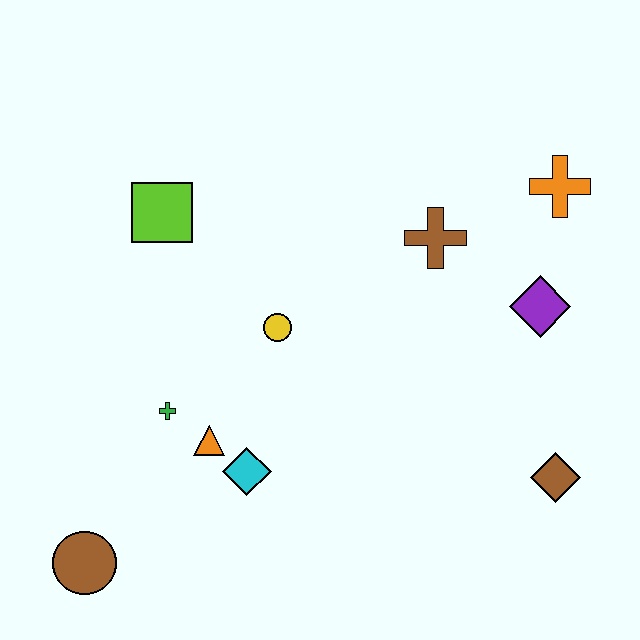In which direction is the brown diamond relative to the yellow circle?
The brown diamond is to the right of the yellow circle.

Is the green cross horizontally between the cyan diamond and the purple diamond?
No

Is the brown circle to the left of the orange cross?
Yes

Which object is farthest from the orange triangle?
The orange cross is farthest from the orange triangle.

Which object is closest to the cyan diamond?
The orange triangle is closest to the cyan diamond.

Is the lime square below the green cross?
No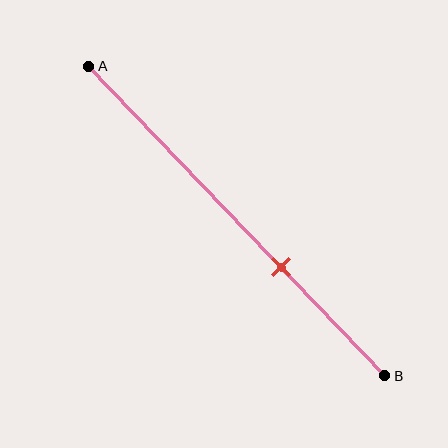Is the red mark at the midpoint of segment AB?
No, the mark is at about 65% from A, not at the 50% midpoint.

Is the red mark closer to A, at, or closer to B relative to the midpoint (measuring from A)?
The red mark is closer to point B than the midpoint of segment AB.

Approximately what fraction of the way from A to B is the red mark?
The red mark is approximately 65% of the way from A to B.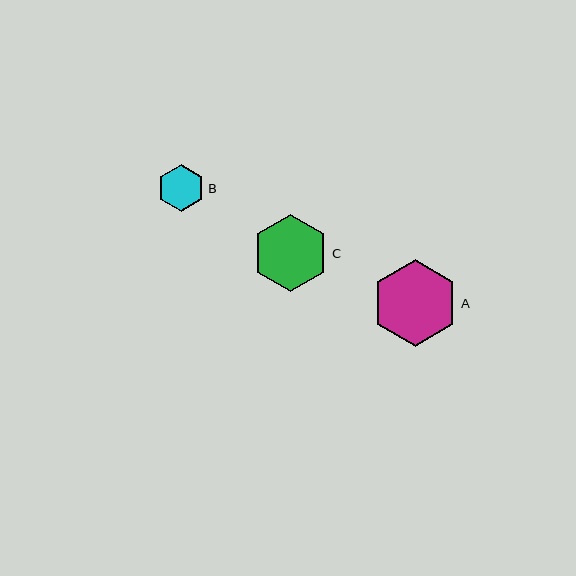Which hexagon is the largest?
Hexagon A is the largest with a size of approximately 86 pixels.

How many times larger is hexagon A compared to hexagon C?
Hexagon A is approximately 1.1 times the size of hexagon C.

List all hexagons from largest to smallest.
From largest to smallest: A, C, B.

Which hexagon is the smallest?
Hexagon B is the smallest with a size of approximately 47 pixels.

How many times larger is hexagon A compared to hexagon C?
Hexagon A is approximately 1.1 times the size of hexagon C.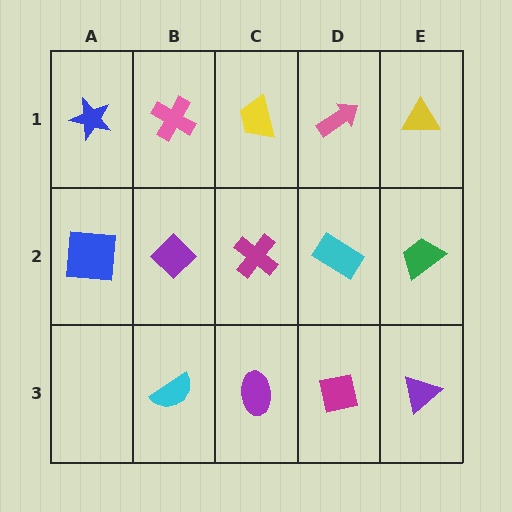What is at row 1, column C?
A yellow trapezoid.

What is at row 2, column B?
A purple diamond.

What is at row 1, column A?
A blue star.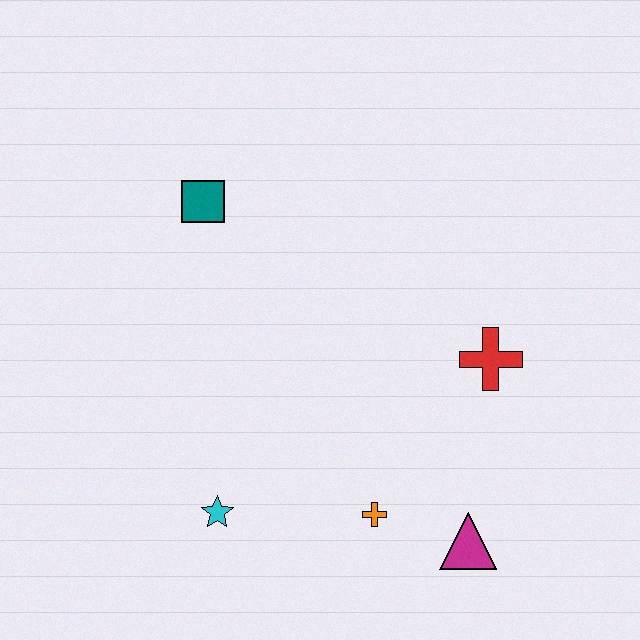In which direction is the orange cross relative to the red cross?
The orange cross is below the red cross.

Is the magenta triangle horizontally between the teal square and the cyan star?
No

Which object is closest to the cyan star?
The orange cross is closest to the cyan star.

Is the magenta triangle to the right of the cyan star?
Yes